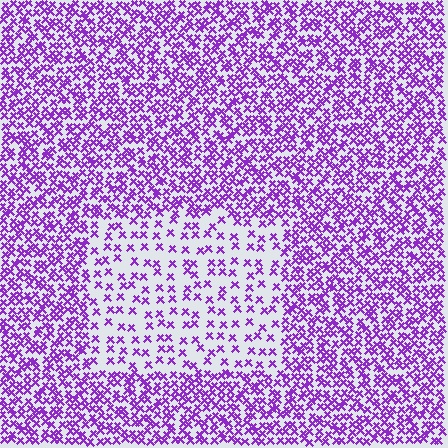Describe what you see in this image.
The image contains small purple elements arranged at two different densities. A rectangle-shaped region is visible where the elements are less densely packed than the surrounding area.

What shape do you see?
I see a rectangle.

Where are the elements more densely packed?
The elements are more densely packed outside the rectangle boundary.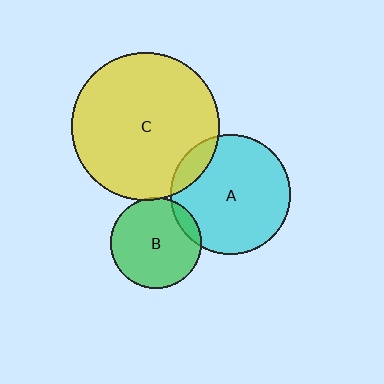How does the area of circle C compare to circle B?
Approximately 2.7 times.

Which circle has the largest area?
Circle C (yellow).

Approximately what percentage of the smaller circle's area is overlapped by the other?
Approximately 5%.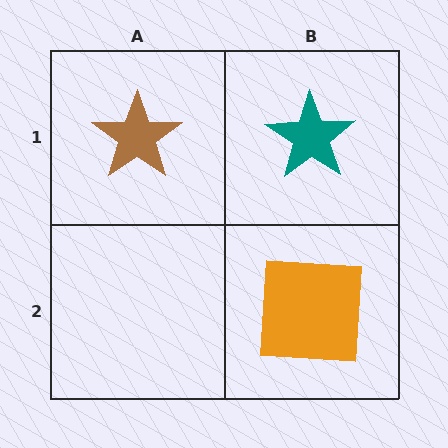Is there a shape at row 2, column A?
No, that cell is empty.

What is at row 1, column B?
A teal star.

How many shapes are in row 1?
2 shapes.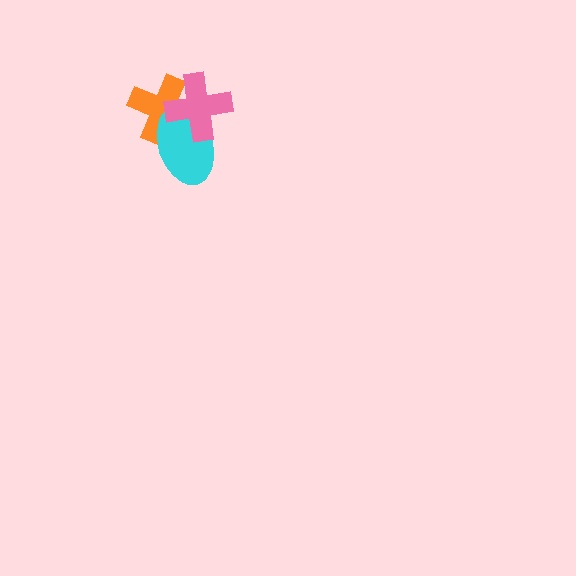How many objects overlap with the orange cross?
2 objects overlap with the orange cross.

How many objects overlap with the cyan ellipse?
2 objects overlap with the cyan ellipse.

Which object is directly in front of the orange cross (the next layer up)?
The cyan ellipse is directly in front of the orange cross.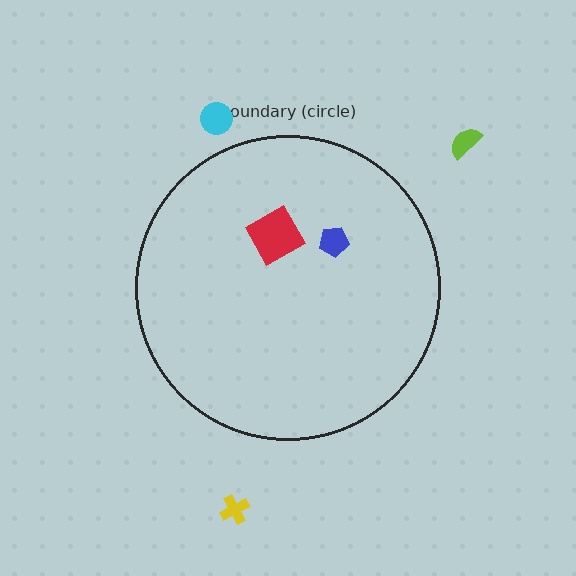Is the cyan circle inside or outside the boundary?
Outside.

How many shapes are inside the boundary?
2 inside, 3 outside.